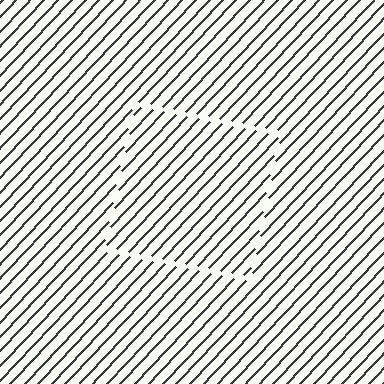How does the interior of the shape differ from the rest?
The interior of the shape contains the same grating, shifted by half a period — the contour is defined by the phase discontinuity where line-ends from the inner and outer gratings abut.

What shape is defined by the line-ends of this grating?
An illusory square. The interior of the shape contains the same grating, shifted by half a period — the contour is defined by the phase discontinuity where line-ends from the inner and outer gratings abut.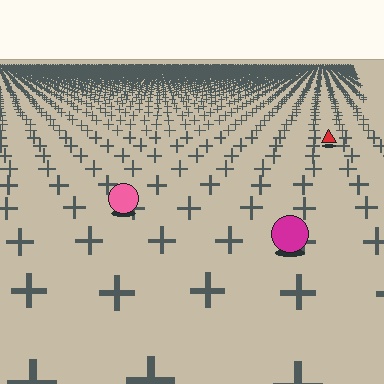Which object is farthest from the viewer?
The red triangle is farthest from the viewer. It appears smaller and the ground texture around it is denser.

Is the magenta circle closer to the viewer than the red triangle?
Yes. The magenta circle is closer — you can tell from the texture gradient: the ground texture is coarser near it.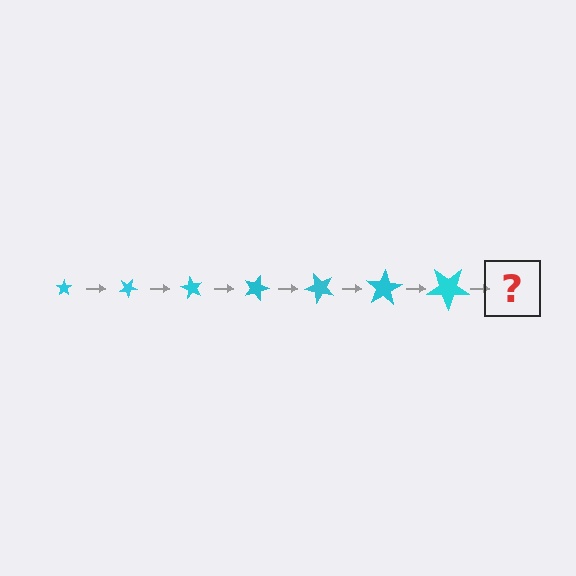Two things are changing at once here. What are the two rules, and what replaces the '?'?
The two rules are that the star grows larger each step and it rotates 30 degrees each step. The '?' should be a star, larger than the previous one and rotated 210 degrees from the start.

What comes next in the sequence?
The next element should be a star, larger than the previous one and rotated 210 degrees from the start.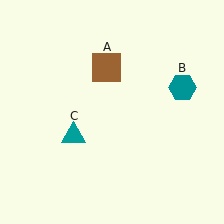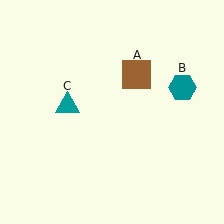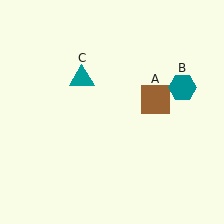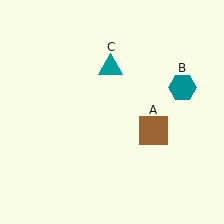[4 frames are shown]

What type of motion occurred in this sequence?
The brown square (object A), teal triangle (object C) rotated clockwise around the center of the scene.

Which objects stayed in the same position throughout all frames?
Teal hexagon (object B) remained stationary.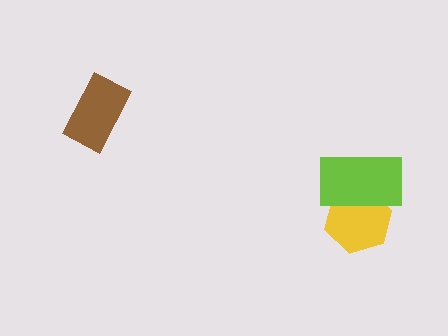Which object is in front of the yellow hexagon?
The lime rectangle is in front of the yellow hexagon.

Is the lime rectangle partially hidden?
No, no other shape covers it.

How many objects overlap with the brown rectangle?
0 objects overlap with the brown rectangle.